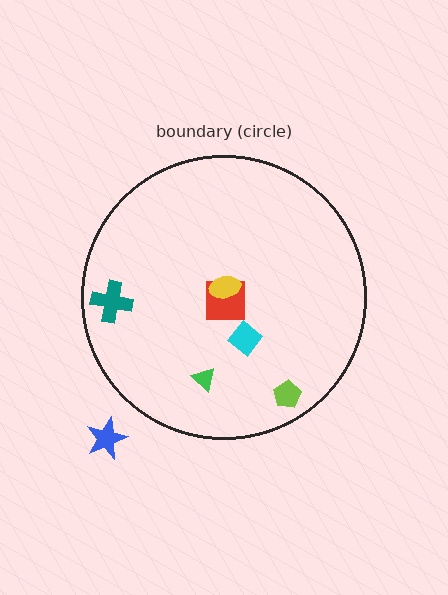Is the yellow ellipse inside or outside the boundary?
Inside.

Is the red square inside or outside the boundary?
Inside.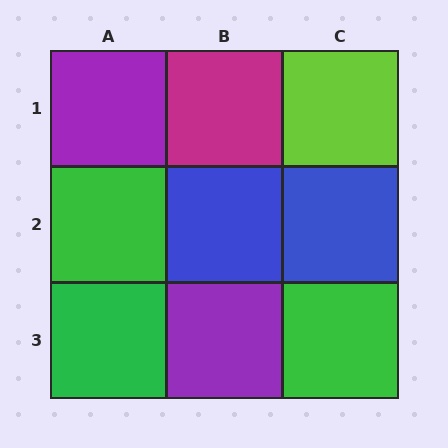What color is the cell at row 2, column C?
Blue.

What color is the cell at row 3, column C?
Green.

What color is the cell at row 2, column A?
Green.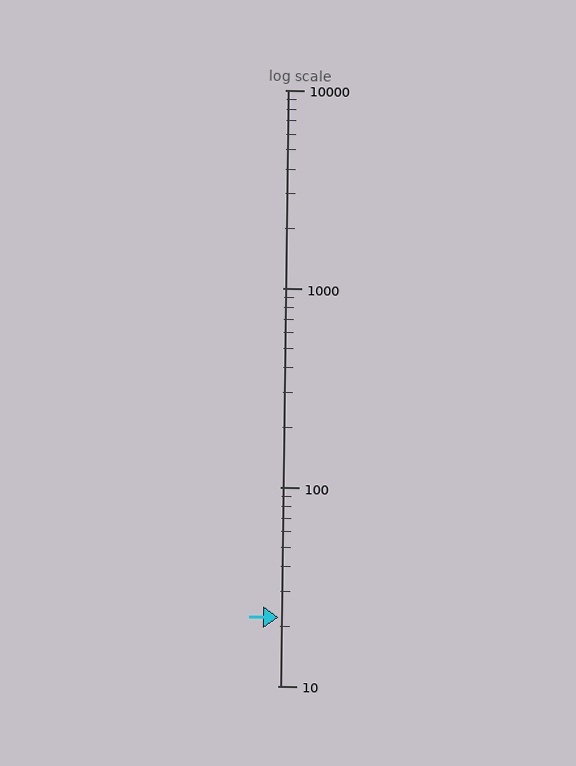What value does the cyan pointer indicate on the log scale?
The pointer indicates approximately 22.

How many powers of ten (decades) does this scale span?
The scale spans 3 decades, from 10 to 10000.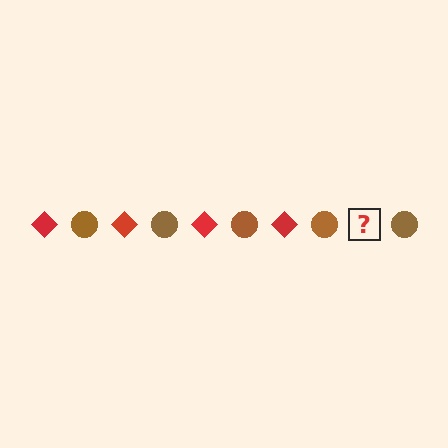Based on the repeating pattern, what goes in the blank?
The blank should be a red diamond.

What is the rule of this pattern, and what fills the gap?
The rule is that the pattern alternates between red diamond and brown circle. The gap should be filled with a red diamond.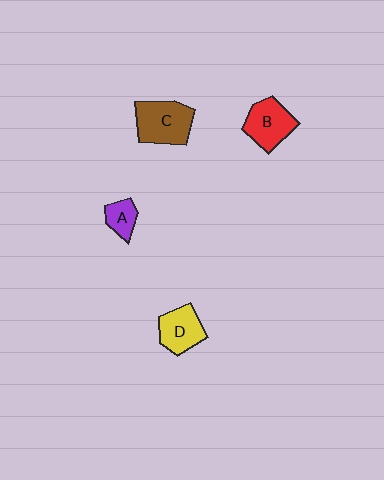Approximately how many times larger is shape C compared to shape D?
Approximately 1.3 times.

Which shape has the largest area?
Shape C (brown).